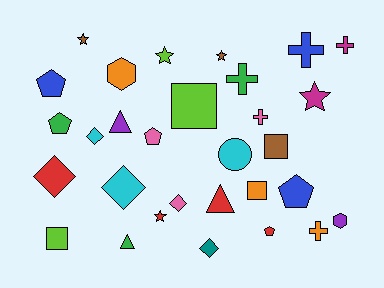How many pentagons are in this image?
There are 5 pentagons.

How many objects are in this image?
There are 30 objects.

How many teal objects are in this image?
There is 1 teal object.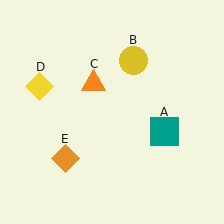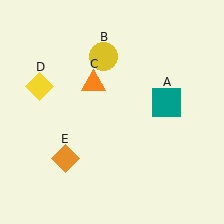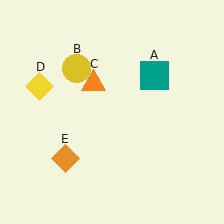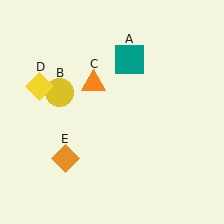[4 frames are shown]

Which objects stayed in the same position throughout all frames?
Orange triangle (object C) and yellow diamond (object D) and orange diamond (object E) remained stationary.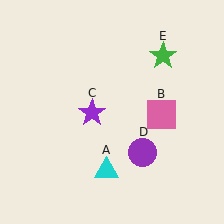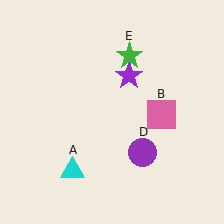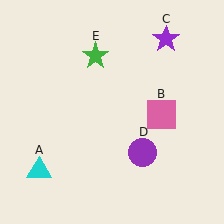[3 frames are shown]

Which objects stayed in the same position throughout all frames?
Pink square (object B) and purple circle (object D) remained stationary.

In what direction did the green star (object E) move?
The green star (object E) moved left.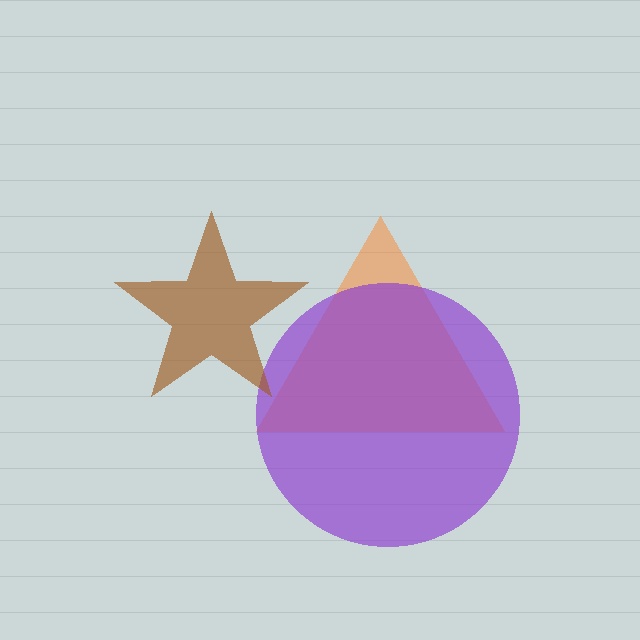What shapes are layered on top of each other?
The layered shapes are: an orange triangle, a purple circle, a brown star.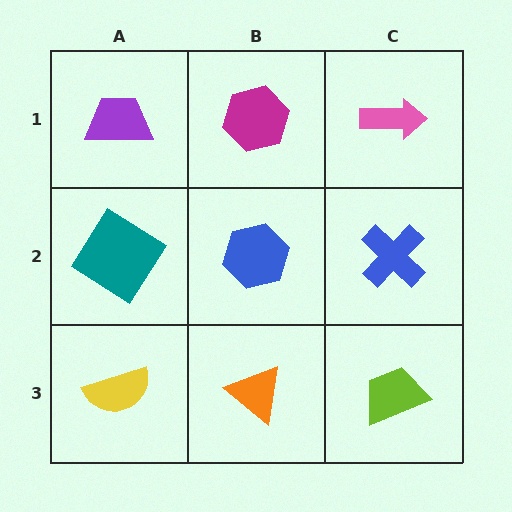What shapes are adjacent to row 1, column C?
A blue cross (row 2, column C), a magenta hexagon (row 1, column B).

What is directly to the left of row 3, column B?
A yellow semicircle.